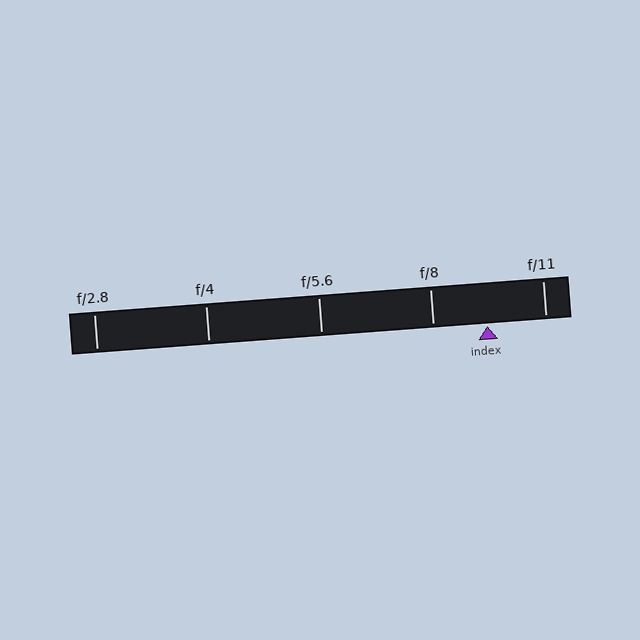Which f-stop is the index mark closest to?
The index mark is closest to f/8.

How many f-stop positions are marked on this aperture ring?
There are 5 f-stop positions marked.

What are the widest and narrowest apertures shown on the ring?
The widest aperture shown is f/2.8 and the narrowest is f/11.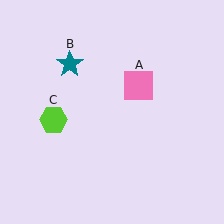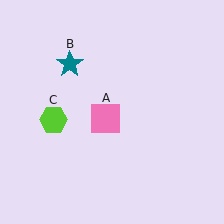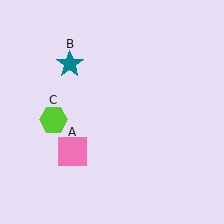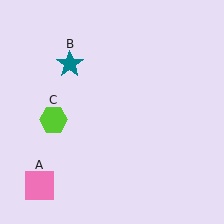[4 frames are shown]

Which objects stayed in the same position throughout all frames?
Teal star (object B) and lime hexagon (object C) remained stationary.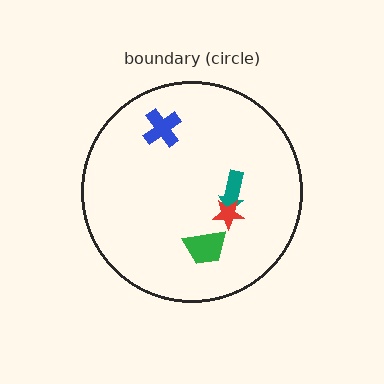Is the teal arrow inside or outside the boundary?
Inside.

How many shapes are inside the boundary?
4 inside, 0 outside.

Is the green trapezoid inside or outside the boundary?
Inside.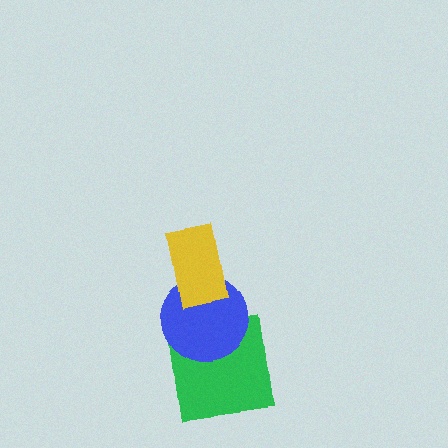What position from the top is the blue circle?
The blue circle is 2nd from the top.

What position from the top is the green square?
The green square is 3rd from the top.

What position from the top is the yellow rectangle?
The yellow rectangle is 1st from the top.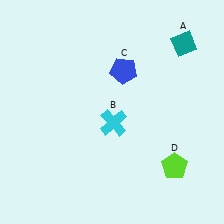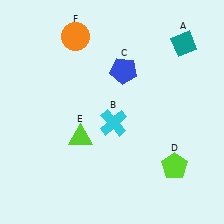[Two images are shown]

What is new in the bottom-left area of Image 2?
A lime triangle (E) was added in the bottom-left area of Image 2.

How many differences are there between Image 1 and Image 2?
There are 2 differences between the two images.